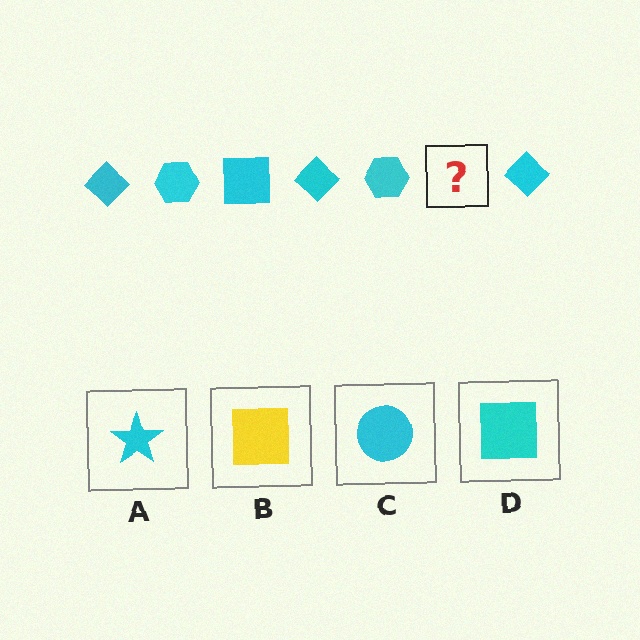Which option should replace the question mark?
Option D.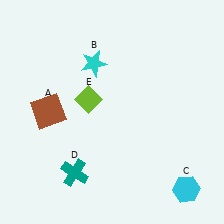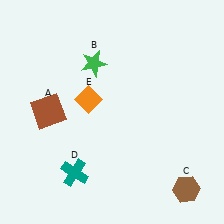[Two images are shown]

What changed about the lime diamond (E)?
In Image 1, E is lime. In Image 2, it changed to orange.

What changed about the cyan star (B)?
In Image 1, B is cyan. In Image 2, it changed to green.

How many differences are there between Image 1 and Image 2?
There are 3 differences between the two images.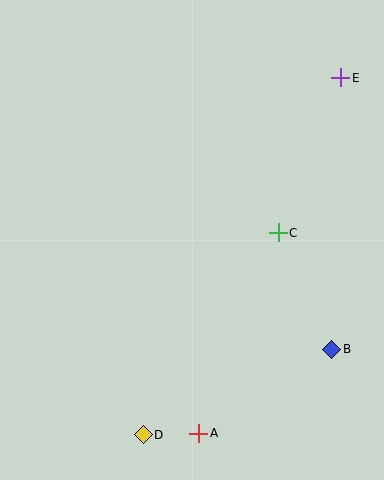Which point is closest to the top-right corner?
Point E is closest to the top-right corner.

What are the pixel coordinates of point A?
Point A is at (199, 433).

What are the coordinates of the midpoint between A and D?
The midpoint between A and D is at (171, 434).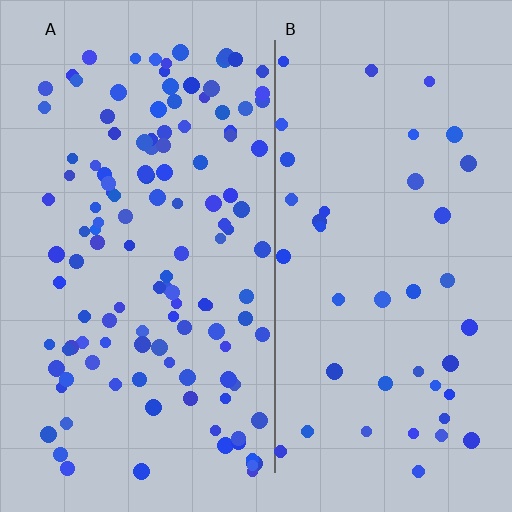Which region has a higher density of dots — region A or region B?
A (the left).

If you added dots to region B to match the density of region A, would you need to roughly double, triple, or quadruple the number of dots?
Approximately triple.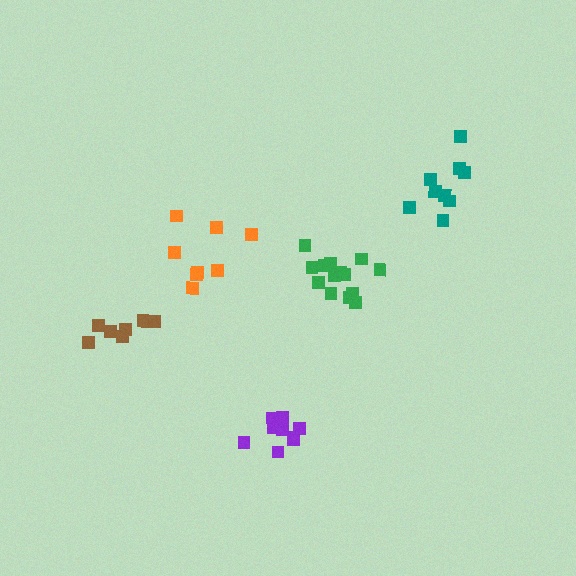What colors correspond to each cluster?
The clusters are colored: orange, brown, green, teal, purple.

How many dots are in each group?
Group 1: 8 dots, Group 2: 8 dots, Group 3: 14 dots, Group 4: 9 dots, Group 5: 9 dots (48 total).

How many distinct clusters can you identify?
There are 5 distinct clusters.